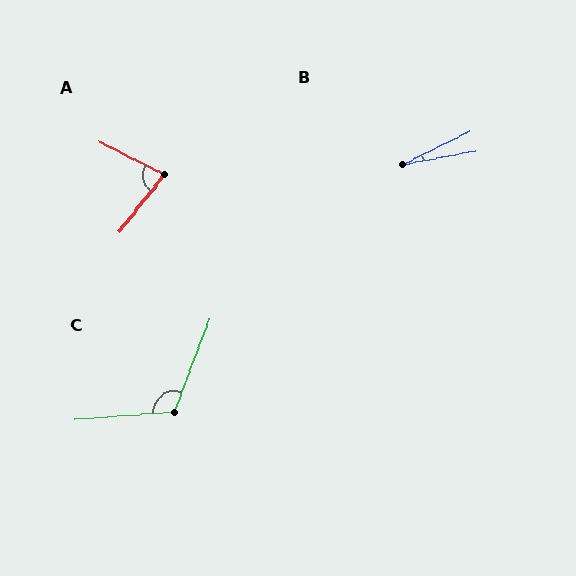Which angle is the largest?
C, at approximately 116 degrees.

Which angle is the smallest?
B, at approximately 16 degrees.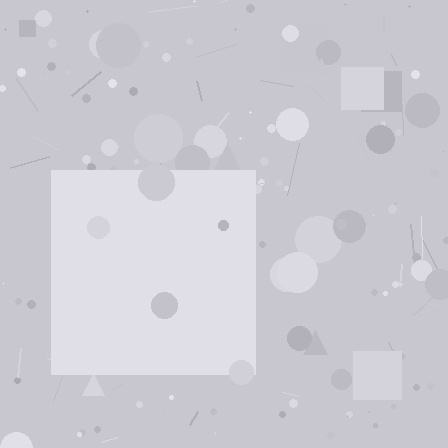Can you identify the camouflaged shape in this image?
The camouflaged shape is a square.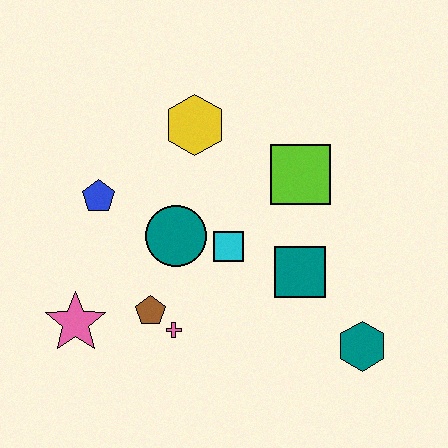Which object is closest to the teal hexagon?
The teal square is closest to the teal hexagon.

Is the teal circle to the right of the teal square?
No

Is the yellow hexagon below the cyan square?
No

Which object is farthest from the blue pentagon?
The teal hexagon is farthest from the blue pentagon.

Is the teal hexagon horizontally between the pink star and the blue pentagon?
No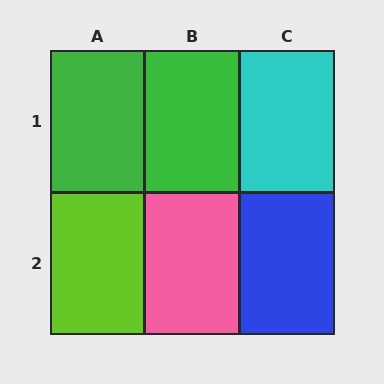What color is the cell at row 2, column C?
Blue.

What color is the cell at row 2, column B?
Pink.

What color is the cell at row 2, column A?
Lime.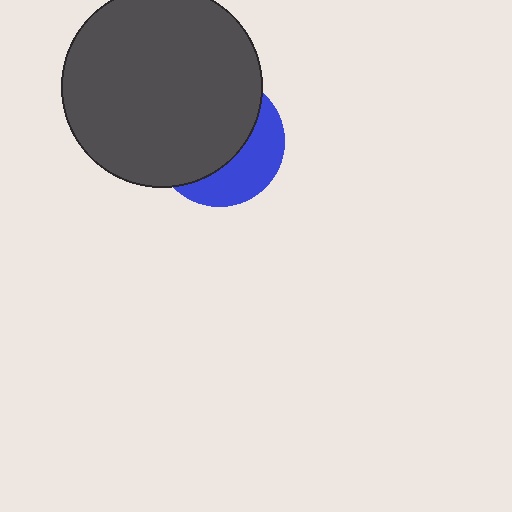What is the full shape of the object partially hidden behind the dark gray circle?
The partially hidden object is a blue circle.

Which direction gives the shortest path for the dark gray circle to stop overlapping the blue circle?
Moving toward the upper-left gives the shortest separation.